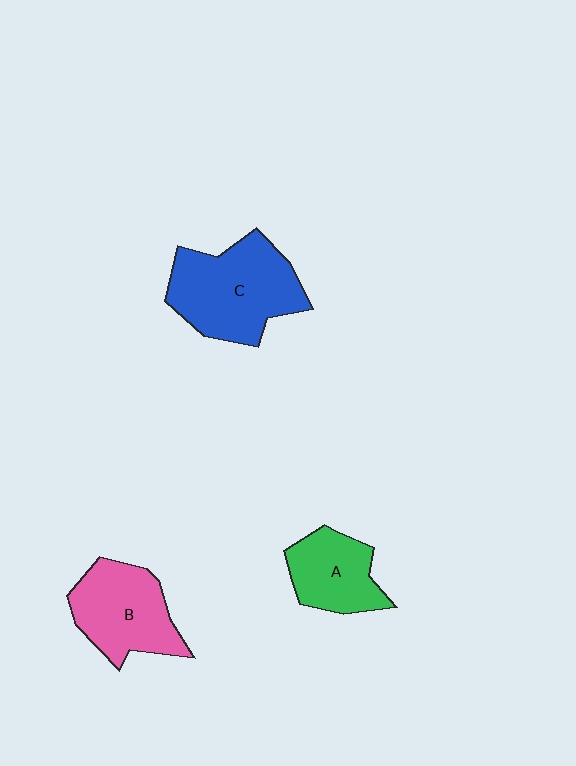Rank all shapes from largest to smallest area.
From largest to smallest: C (blue), B (pink), A (green).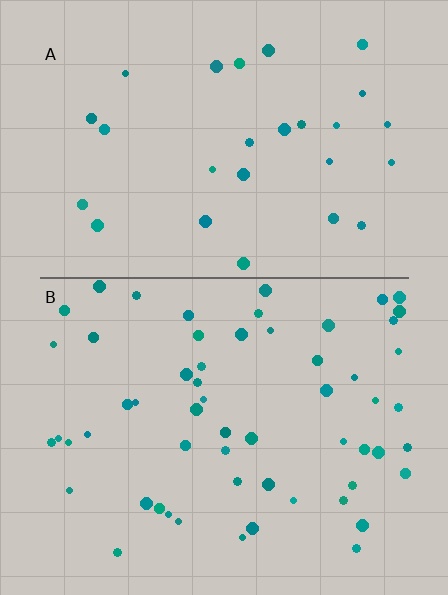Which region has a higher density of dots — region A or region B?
B (the bottom).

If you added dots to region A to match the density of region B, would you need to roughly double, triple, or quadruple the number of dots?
Approximately double.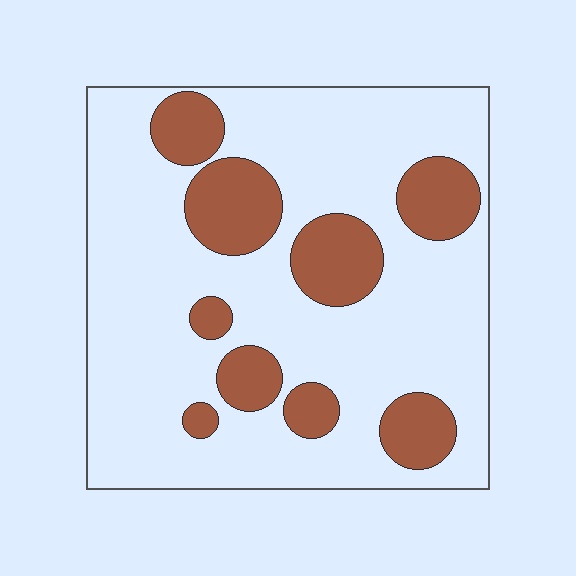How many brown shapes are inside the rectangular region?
9.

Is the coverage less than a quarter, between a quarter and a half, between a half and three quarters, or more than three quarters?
Less than a quarter.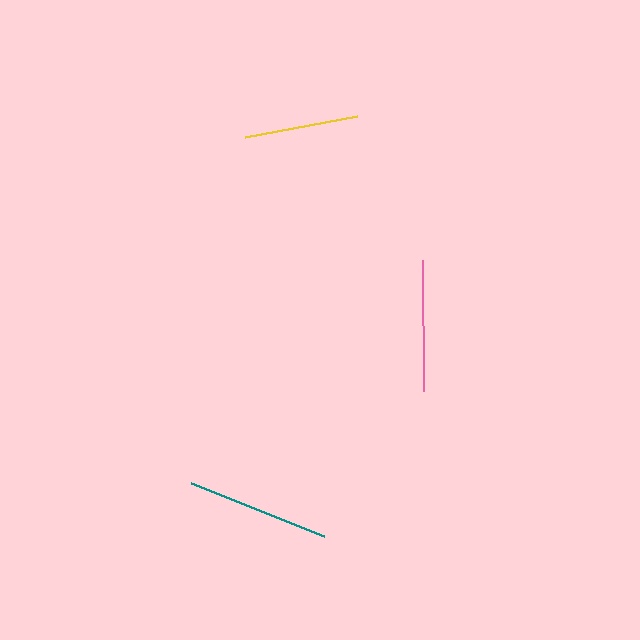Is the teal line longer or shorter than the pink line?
The teal line is longer than the pink line.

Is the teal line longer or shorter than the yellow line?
The teal line is longer than the yellow line.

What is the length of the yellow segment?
The yellow segment is approximately 114 pixels long.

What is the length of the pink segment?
The pink segment is approximately 131 pixels long.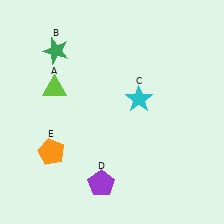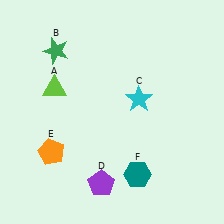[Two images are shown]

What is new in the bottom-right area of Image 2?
A teal hexagon (F) was added in the bottom-right area of Image 2.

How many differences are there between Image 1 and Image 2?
There is 1 difference between the two images.